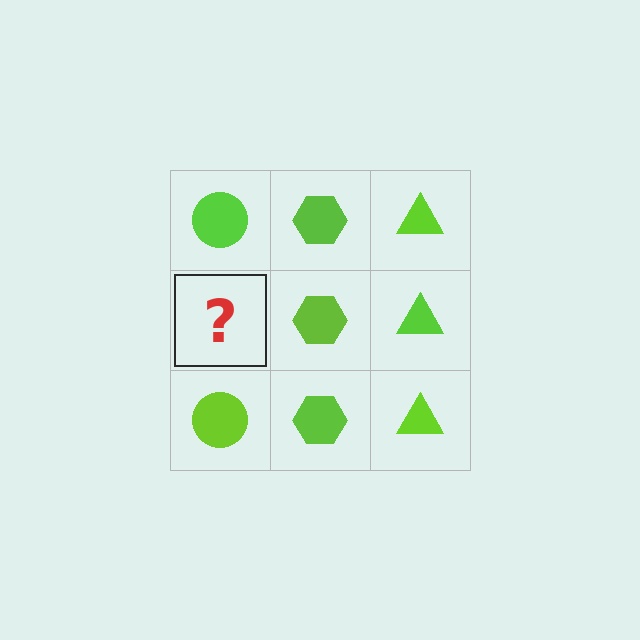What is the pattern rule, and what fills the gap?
The rule is that each column has a consistent shape. The gap should be filled with a lime circle.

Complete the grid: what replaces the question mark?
The question mark should be replaced with a lime circle.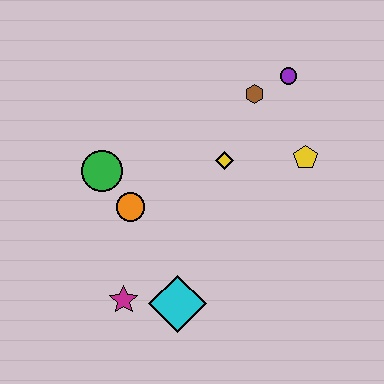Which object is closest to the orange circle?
The green circle is closest to the orange circle.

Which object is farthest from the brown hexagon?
The magenta star is farthest from the brown hexagon.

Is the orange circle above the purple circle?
No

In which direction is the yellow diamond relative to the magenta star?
The yellow diamond is above the magenta star.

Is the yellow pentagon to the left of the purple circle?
No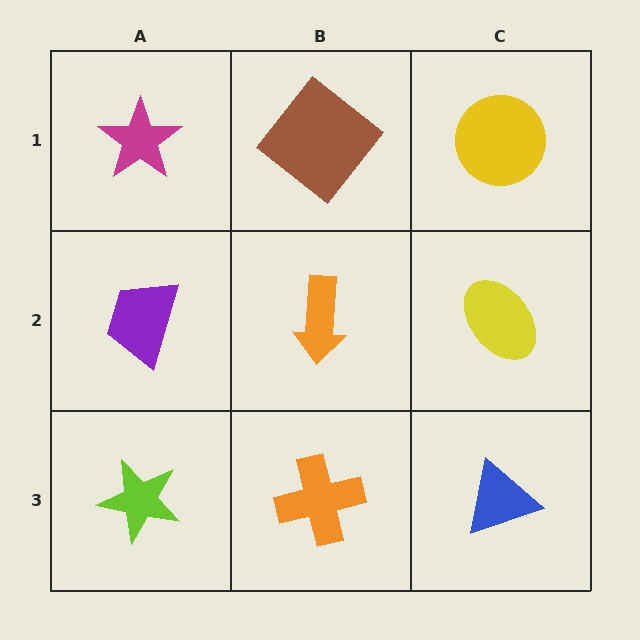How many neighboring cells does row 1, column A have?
2.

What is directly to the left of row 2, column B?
A purple trapezoid.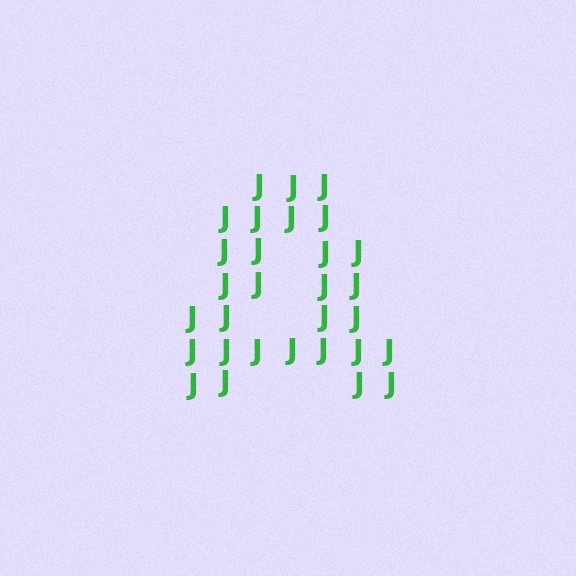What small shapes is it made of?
It is made of small letter J's.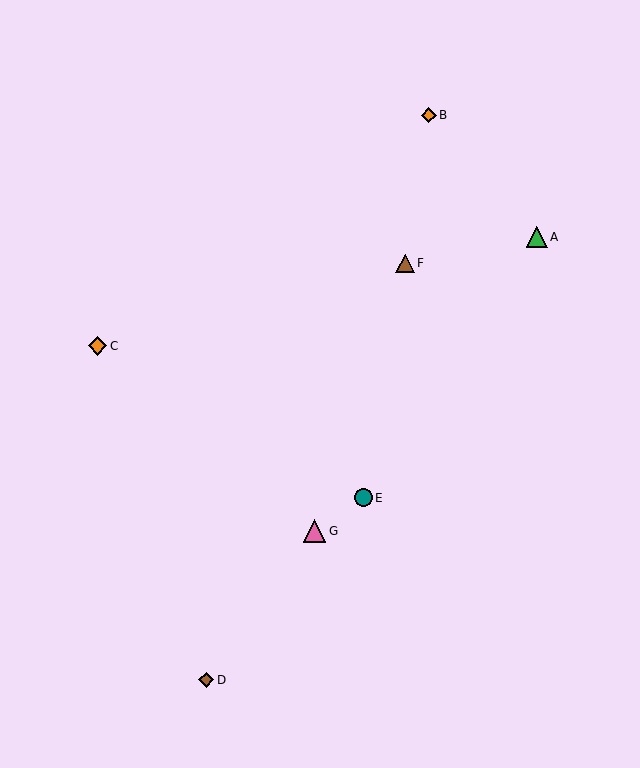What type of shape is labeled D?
Shape D is a brown diamond.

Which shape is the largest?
The pink triangle (labeled G) is the largest.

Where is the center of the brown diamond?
The center of the brown diamond is at (206, 680).